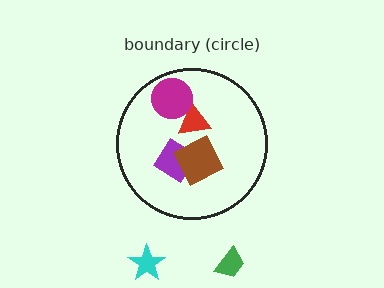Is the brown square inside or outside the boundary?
Inside.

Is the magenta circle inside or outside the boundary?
Inside.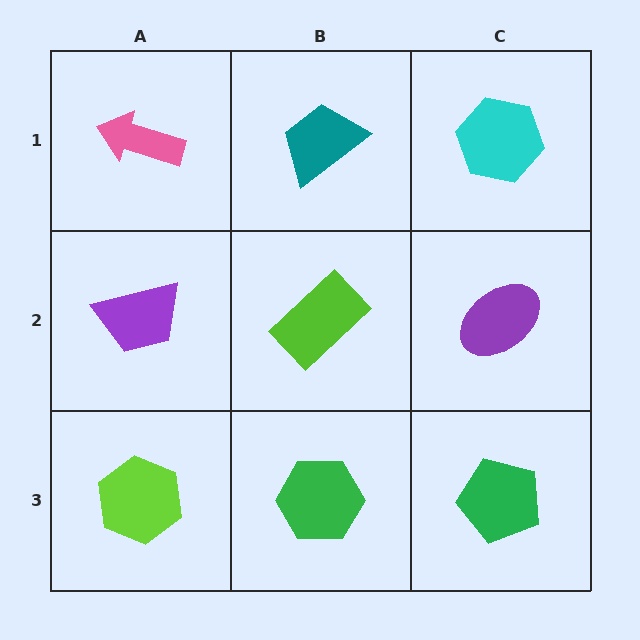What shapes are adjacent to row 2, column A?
A pink arrow (row 1, column A), a lime hexagon (row 3, column A), a lime rectangle (row 2, column B).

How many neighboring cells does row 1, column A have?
2.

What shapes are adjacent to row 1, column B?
A lime rectangle (row 2, column B), a pink arrow (row 1, column A), a cyan hexagon (row 1, column C).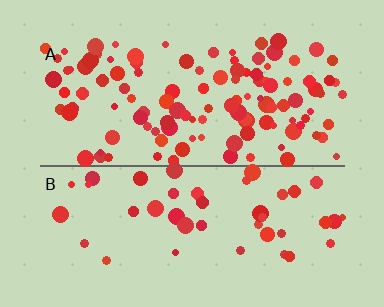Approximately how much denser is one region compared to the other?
Approximately 2.6× — region A over region B.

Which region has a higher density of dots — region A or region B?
A (the top).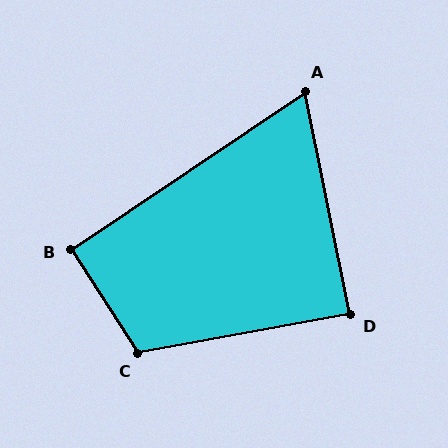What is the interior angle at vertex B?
Approximately 91 degrees (approximately right).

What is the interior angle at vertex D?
Approximately 89 degrees (approximately right).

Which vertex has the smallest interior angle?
A, at approximately 68 degrees.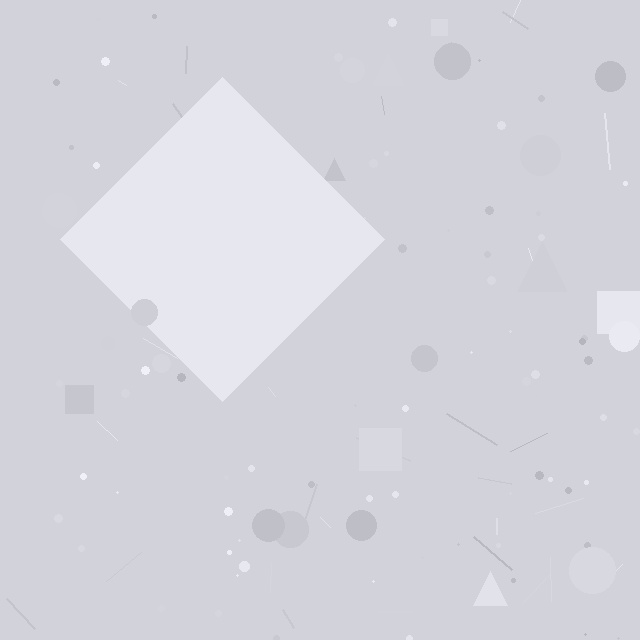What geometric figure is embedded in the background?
A diamond is embedded in the background.